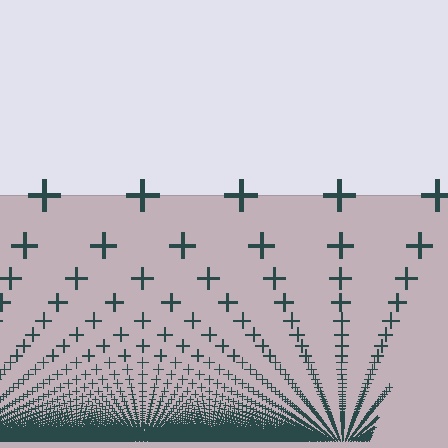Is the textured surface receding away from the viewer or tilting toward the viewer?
The surface appears to tilt toward the viewer. Texture elements get larger and sparser toward the top.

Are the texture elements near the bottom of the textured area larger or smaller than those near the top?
Smaller. The gradient is inverted — elements near the bottom are smaller and denser.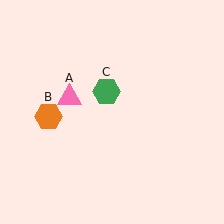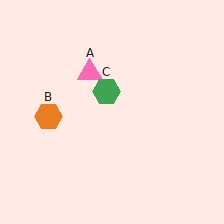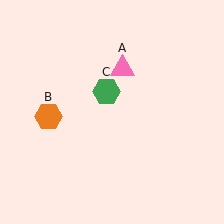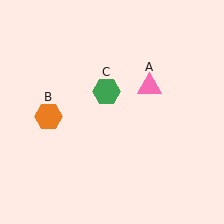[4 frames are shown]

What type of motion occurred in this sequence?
The pink triangle (object A) rotated clockwise around the center of the scene.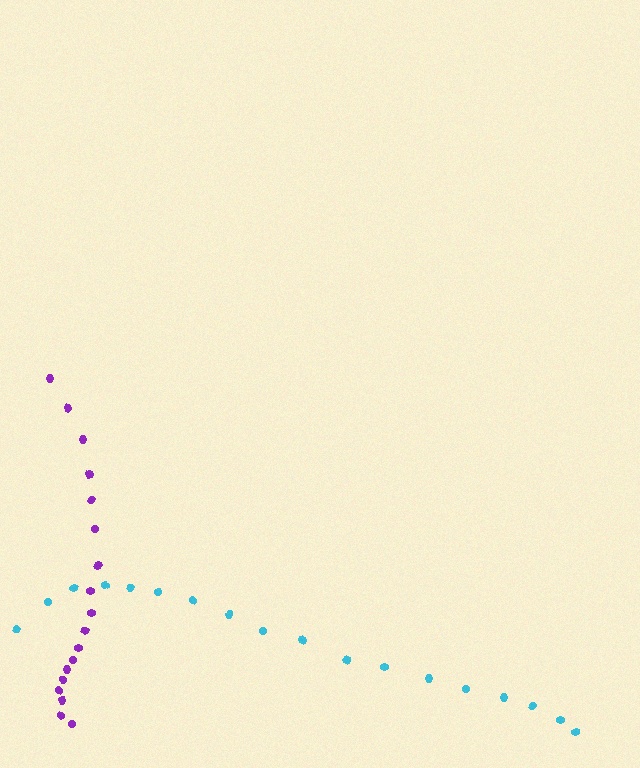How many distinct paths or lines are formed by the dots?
There are 2 distinct paths.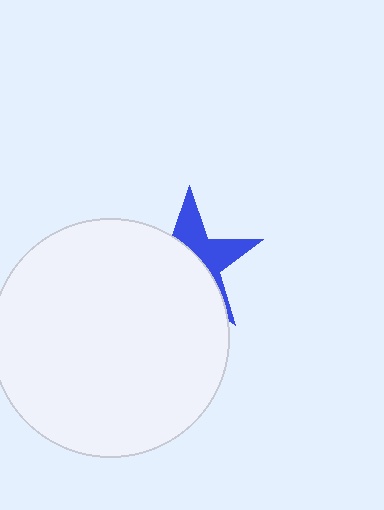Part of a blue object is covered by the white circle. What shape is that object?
It is a star.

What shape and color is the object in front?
The object in front is a white circle.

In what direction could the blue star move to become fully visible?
The blue star could move toward the upper-right. That would shift it out from behind the white circle entirely.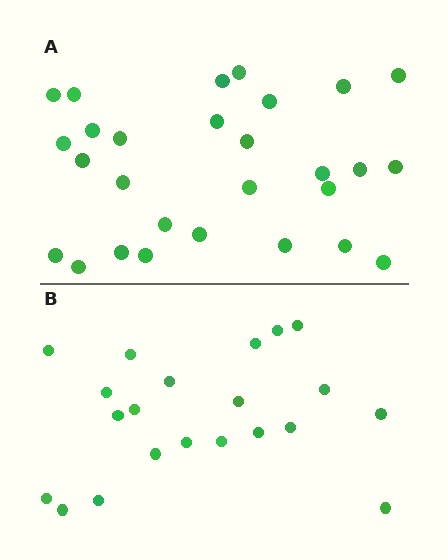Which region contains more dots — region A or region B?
Region A (the top region) has more dots.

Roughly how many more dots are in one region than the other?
Region A has roughly 8 or so more dots than region B.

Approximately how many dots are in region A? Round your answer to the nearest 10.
About 30 dots. (The exact count is 28, which rounds to 30.)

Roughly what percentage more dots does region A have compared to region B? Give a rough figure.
About 35% more.